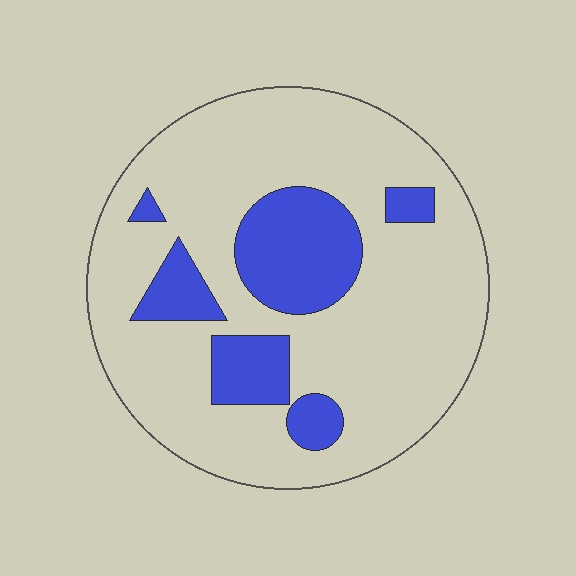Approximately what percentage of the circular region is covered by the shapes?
Approximately 20%.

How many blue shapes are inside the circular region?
6.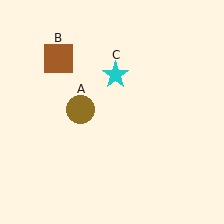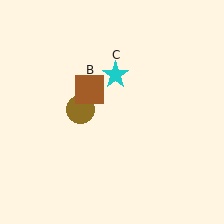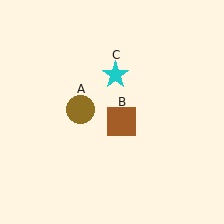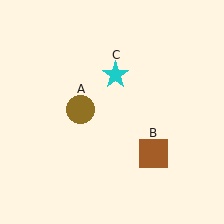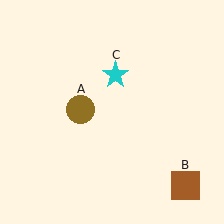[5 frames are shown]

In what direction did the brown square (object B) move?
The brown square (object B) moved down and to the right.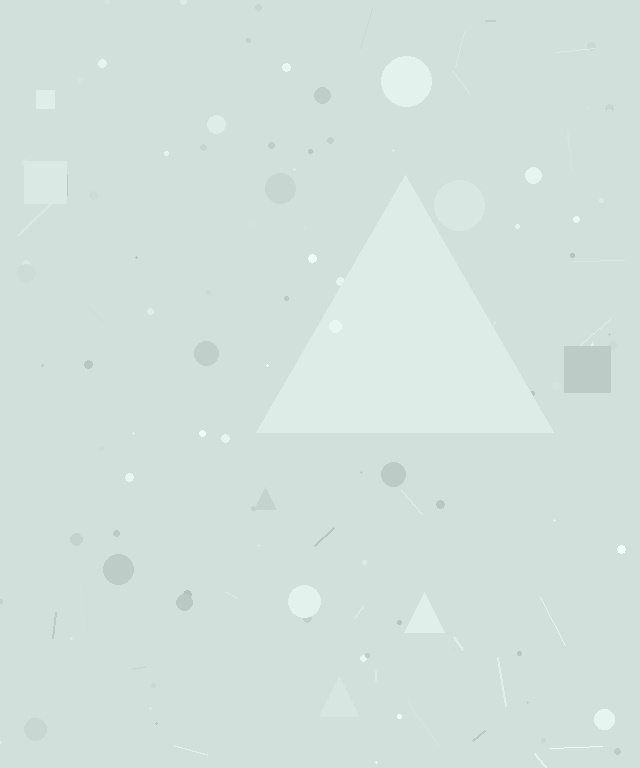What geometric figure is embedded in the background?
A triangle is embedded in the background.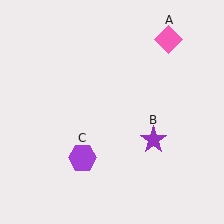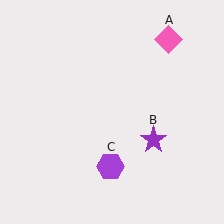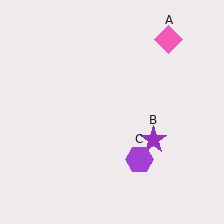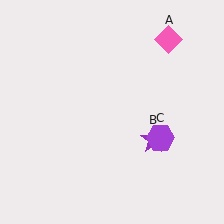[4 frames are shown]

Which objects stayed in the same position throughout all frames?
Pink diamond (object A) and purple star (object B) remained stationary.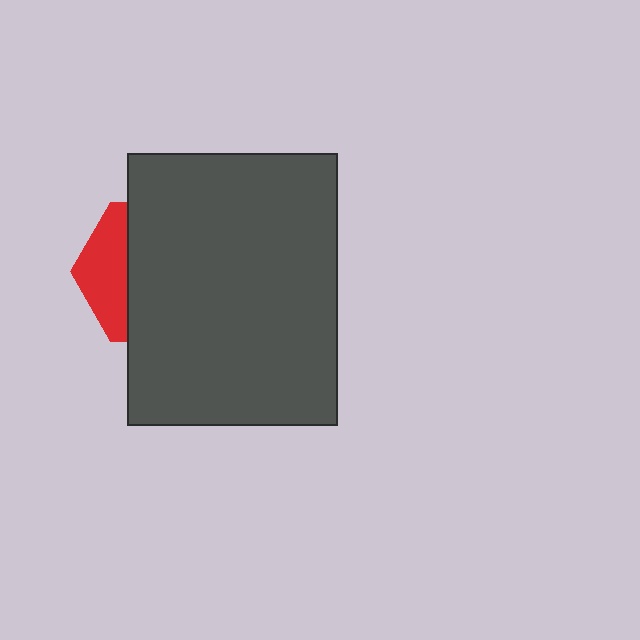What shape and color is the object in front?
The object in front is a dark gray rectangle.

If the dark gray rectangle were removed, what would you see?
You would see the complete red hexagon.